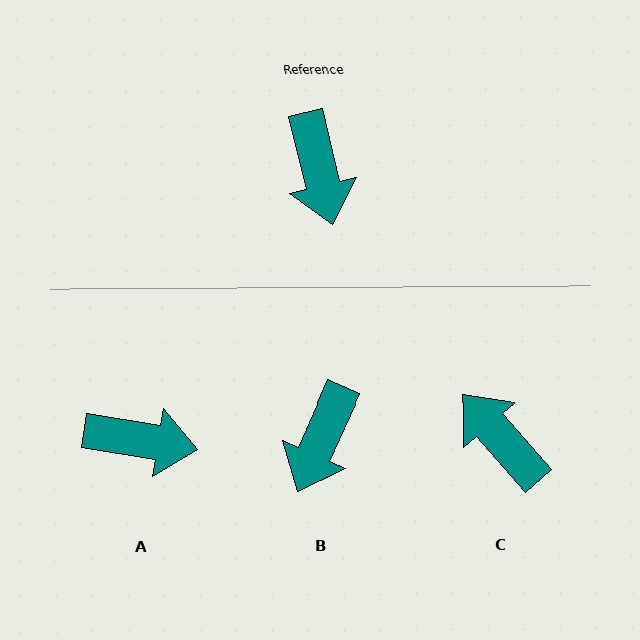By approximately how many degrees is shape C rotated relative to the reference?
Approximately 153 degrees clockwise.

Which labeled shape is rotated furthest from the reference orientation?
C, about 153 degrees away.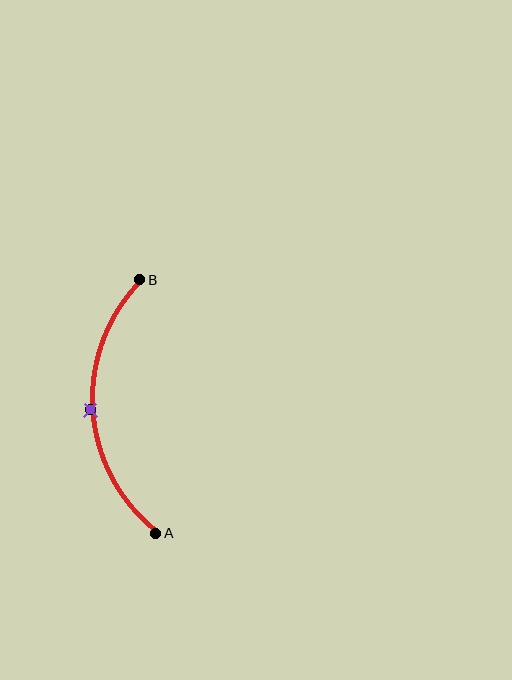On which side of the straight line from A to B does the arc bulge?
The arc bulges to the left of the straight line connecting A and B.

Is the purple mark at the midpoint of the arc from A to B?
Yes. The purple mark lies on the arc at equal arc-length from both A and B — it is the arc midpoint.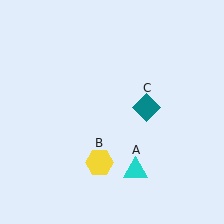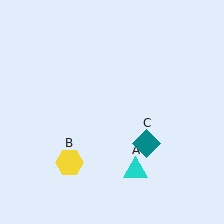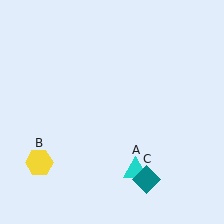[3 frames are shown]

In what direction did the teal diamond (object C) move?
The teal diamond (object C) moved down.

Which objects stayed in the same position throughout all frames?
Cyan triangle (object A) remained stationary.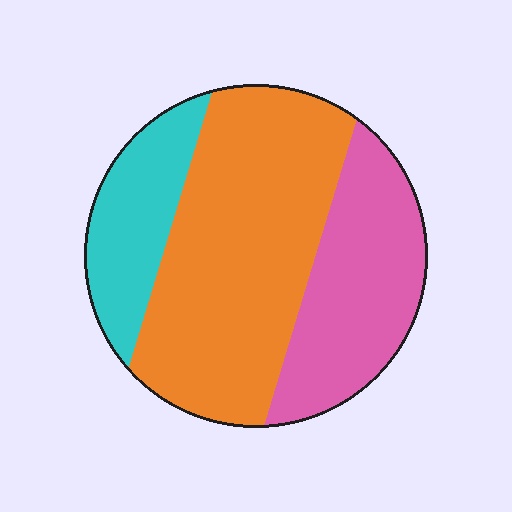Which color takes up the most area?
Orange, at roughly 50%.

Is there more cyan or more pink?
Pink.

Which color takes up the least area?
Cyan, at roughly 20%.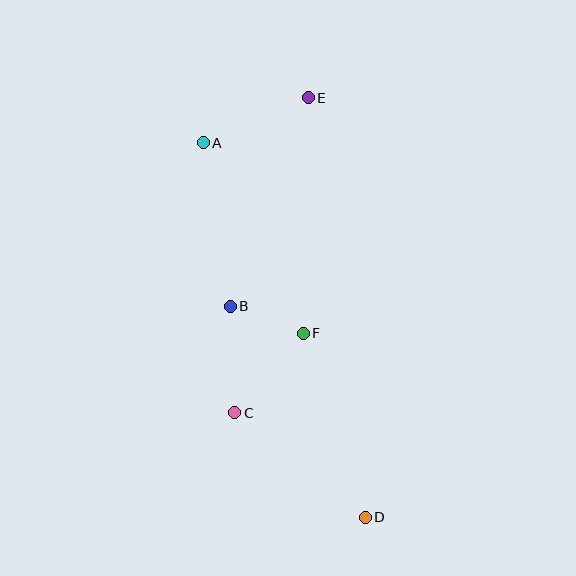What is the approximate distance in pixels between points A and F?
The distance between A and F is approximately 215 pixels.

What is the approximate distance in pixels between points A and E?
The distance between A and E is approximately 115 pixels.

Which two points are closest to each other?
Points B and F are closest to each other.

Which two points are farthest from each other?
Points D and E are farthest from each other.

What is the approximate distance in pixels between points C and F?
The distance between C and F is approximately 105 pixels.